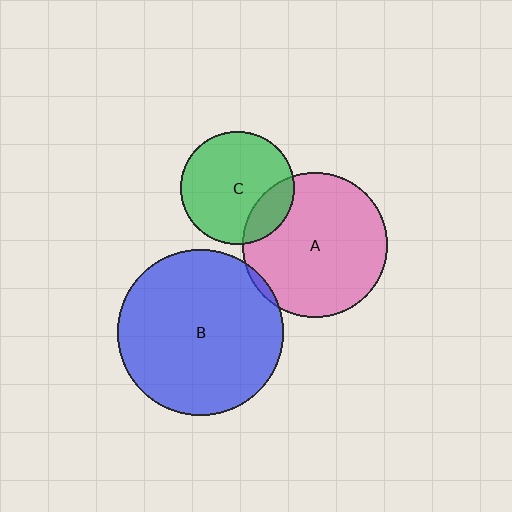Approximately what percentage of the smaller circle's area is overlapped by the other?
Approximately 20%.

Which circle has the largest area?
Circle B (blue).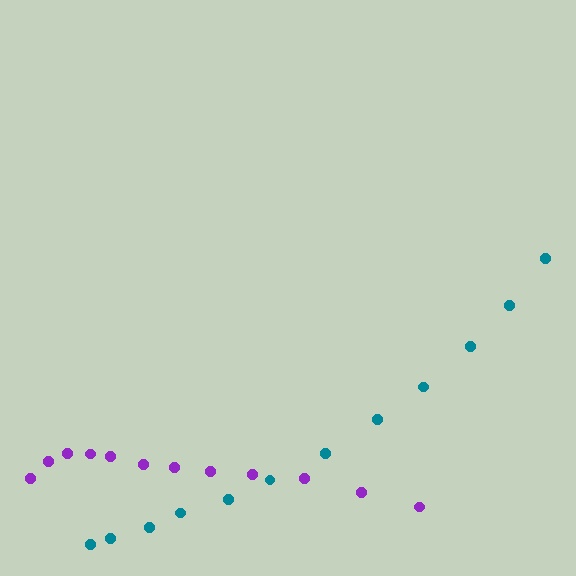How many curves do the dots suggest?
There are 2 distinct paths.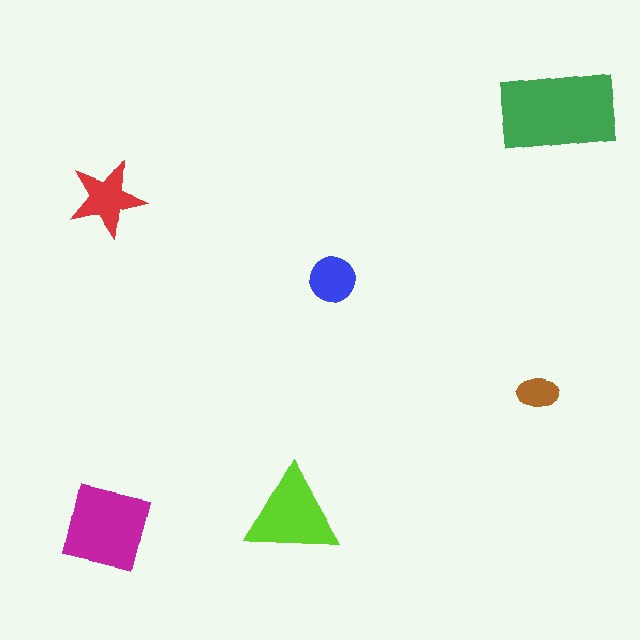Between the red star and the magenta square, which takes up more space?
The magenta square.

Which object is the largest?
The green rectangle.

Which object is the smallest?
The brown ellipse.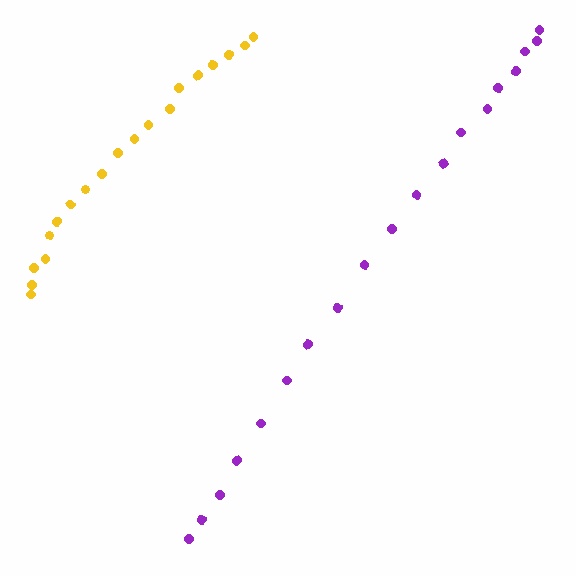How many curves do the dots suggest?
There are 2 distinct paths.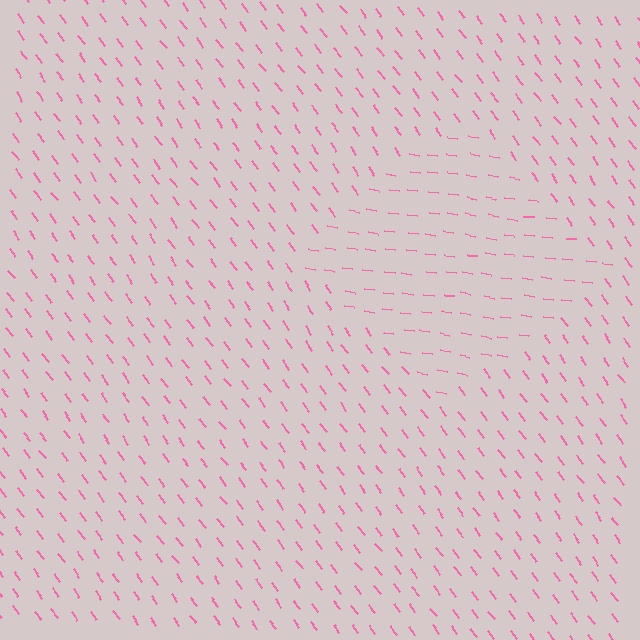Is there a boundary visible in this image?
Yes, there is a texture boundary formed by a change in line orientation.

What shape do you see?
I see a diamond.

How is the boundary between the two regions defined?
The boundary is defined purely by a change in line orientation (approximately 45 degrees difference). All lines are the same color and thickness.